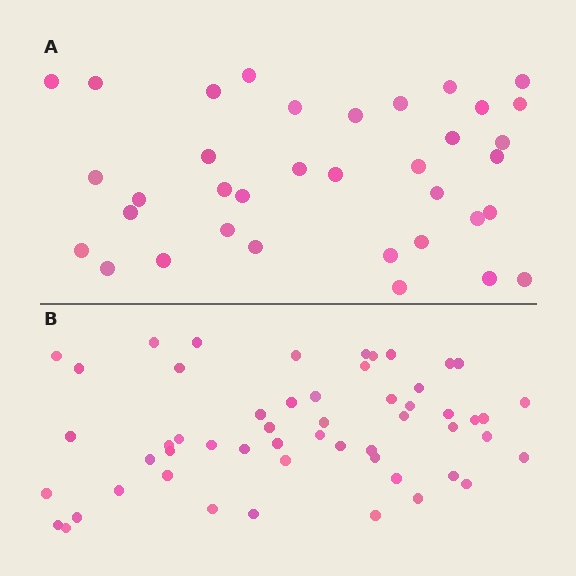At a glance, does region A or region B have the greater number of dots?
Region B (the bottom region) has more dots.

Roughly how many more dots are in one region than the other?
Region B has approximately 20 more dots than region A.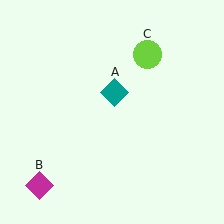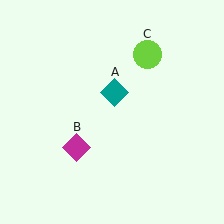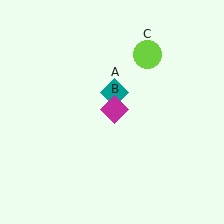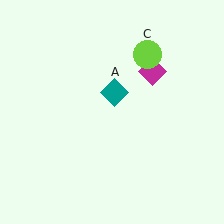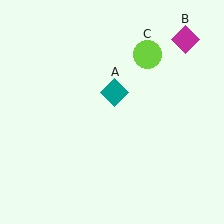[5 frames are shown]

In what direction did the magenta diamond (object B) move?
The magenta diamond (object B) moved up and to the right.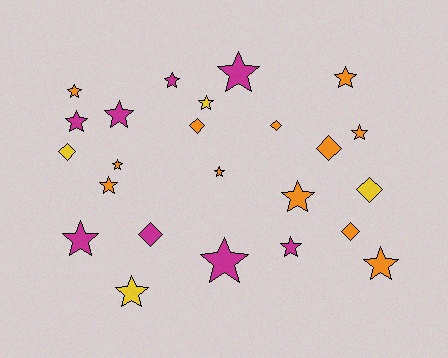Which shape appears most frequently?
Star, with 17 objects.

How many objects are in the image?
There are 24 objects.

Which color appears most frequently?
Orange, with 12 objects.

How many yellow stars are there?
There are 2 yellow stars.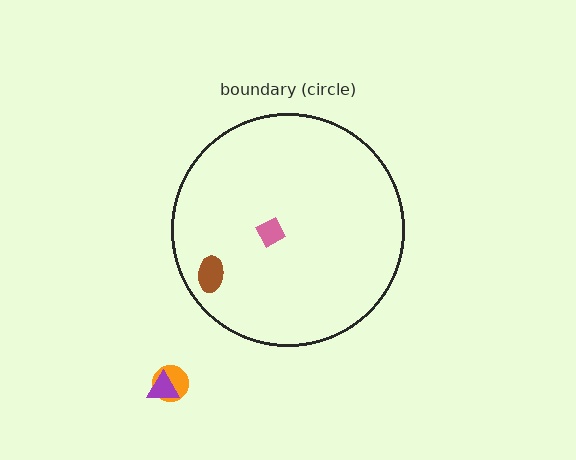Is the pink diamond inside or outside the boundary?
Inside.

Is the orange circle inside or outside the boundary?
Outside.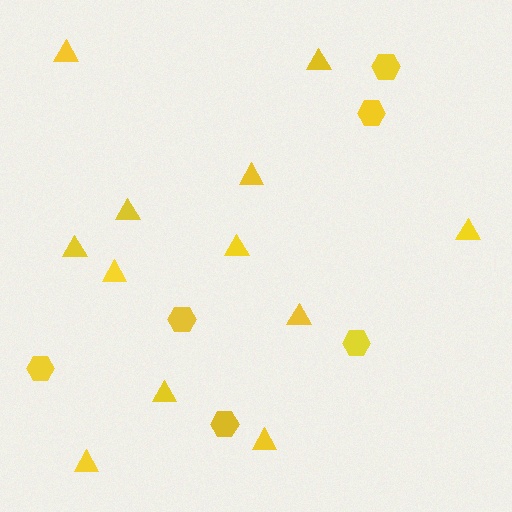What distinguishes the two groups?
There are 2 groups: one group of triangles (12) and one group of hexagons (6).